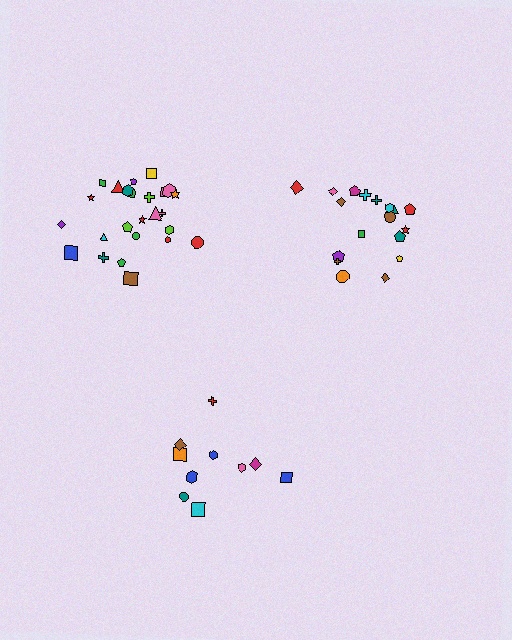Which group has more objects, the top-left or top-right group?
The top-left group.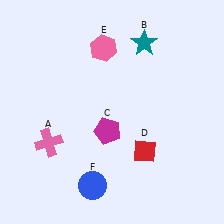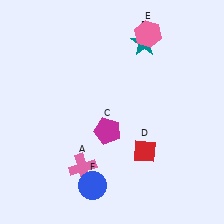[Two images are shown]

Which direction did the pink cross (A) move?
The pink cross (A) moved right.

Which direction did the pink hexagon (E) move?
The pink hexagon (E) moved right.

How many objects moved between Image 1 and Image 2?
2 objects moved between the two images.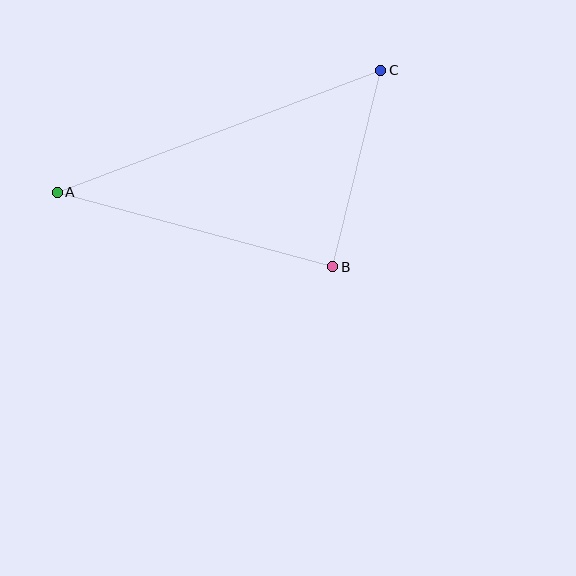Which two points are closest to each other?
Points B and C are closest to each other.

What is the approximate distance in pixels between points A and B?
The distance between A and B is approximately 286 pixels.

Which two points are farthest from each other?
Points A and C are farthest from each other.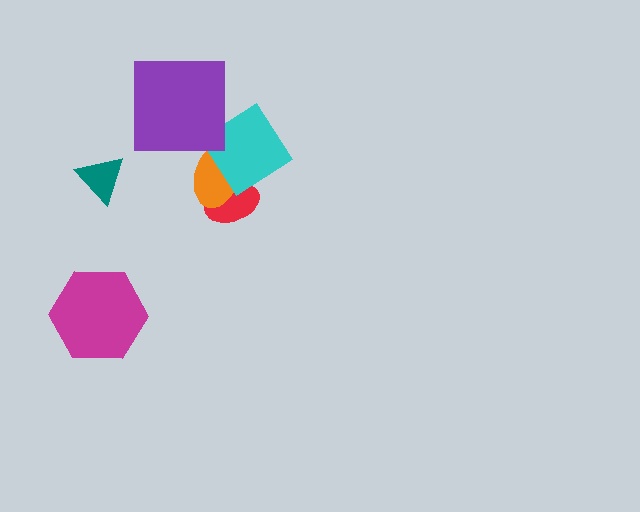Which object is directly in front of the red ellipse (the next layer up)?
The orange ellipse is directly in front of the red ellipse.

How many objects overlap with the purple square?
1 object overlaps with the purple square.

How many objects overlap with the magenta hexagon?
0 objects overlap with the magenta hexagon.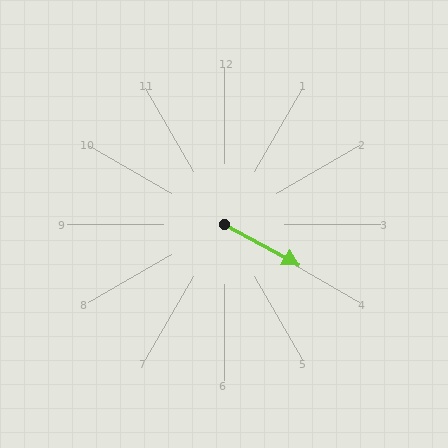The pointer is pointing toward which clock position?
Roughly 4 o'clock.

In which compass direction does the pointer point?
Southeast.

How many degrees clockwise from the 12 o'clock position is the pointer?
Approximately 118 degrees.